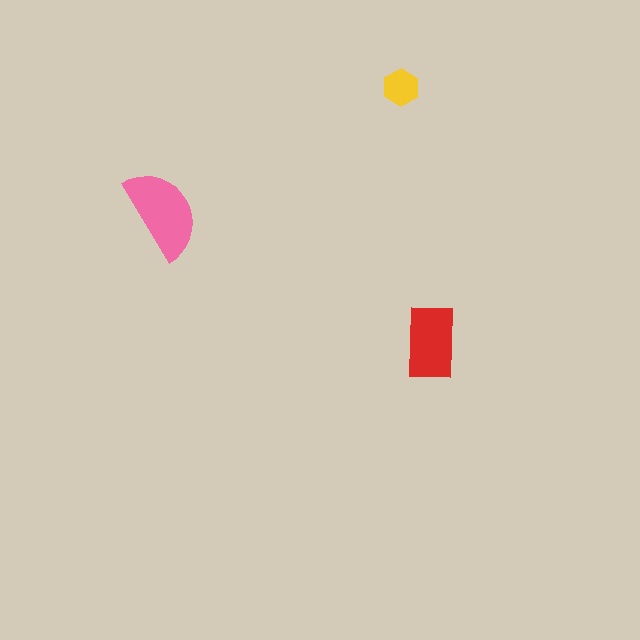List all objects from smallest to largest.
The yellow hexagon, the red rectangle, the pink semicircle.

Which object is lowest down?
The red rectangle is bottommost.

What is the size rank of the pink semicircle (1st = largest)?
1st.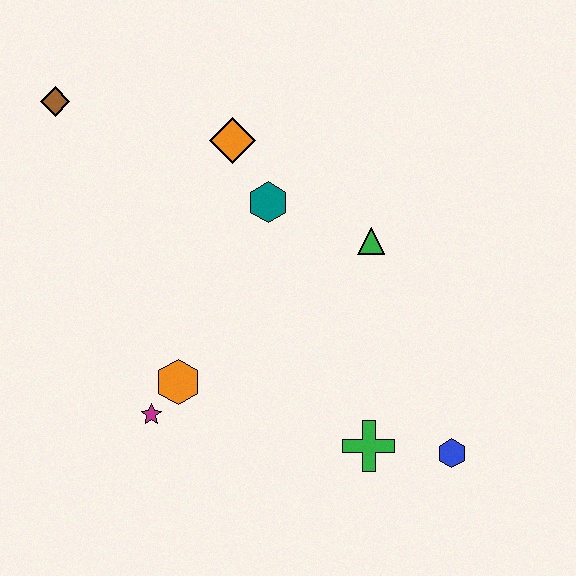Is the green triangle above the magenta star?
Yes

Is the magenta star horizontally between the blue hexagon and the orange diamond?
No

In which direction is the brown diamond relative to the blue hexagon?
The brown diamond is to the left of the blue hexagon.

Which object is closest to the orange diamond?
The teal hexagon is closest to the orange diamond.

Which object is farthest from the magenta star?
The brown diamond is farthest from the magenta star.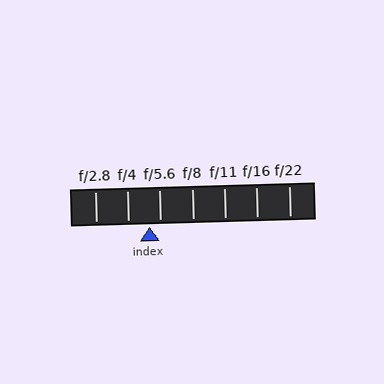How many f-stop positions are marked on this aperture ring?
There are 7 f-stop positions marked.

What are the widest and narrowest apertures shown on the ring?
The widest aperture shown is f/2.8 and the narrowest is f/22.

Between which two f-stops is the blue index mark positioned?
The index mark is between f/4 and f/5.6.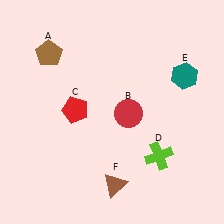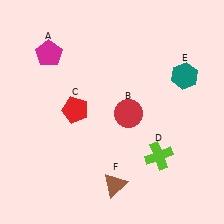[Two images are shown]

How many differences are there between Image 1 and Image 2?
There is 1 difference between the two images.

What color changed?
The pentagon (A) changed from brown in Image 1 to magenta in Image 2.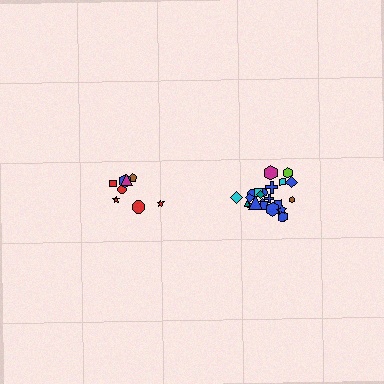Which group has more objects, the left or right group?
The right group.